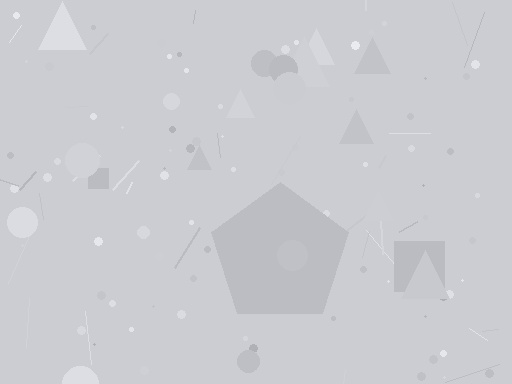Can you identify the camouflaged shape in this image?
The camouflaged shape is a pentagon.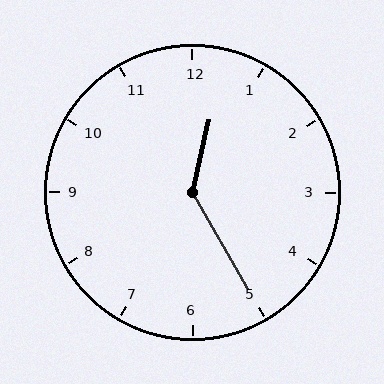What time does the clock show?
12:25.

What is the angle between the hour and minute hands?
Approximately 138 degrees.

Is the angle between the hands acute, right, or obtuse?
It is obtuse.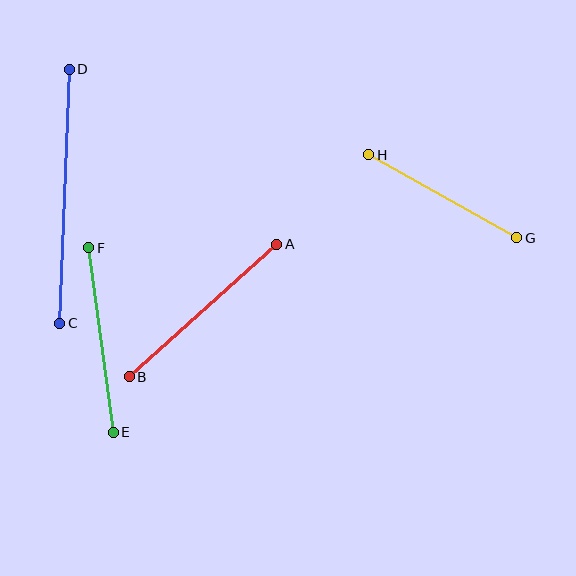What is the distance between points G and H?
The distance is approximately 169 pixels.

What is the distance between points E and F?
The distance is approximately 186 pixels.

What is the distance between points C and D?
The distance is approximately 254 pixels.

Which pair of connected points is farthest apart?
Points C and D are farthest apart.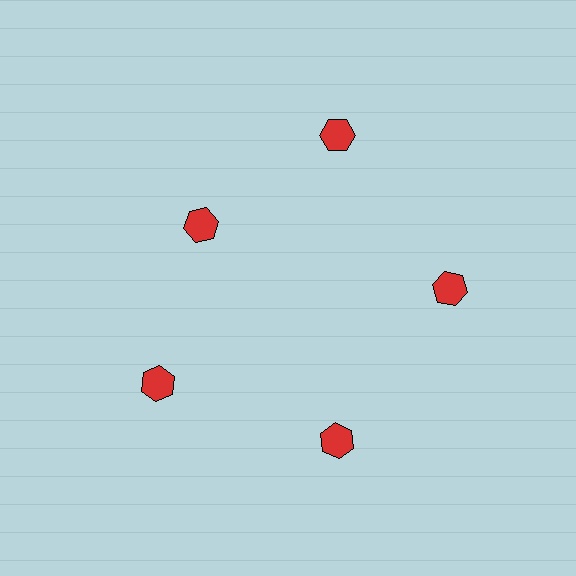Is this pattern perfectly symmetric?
No. The 5 red hexagons are arranged in a ring, but one element near the 10 o'clock position is pulled inward toward the center, breaking the 5-fold rotational symmetry.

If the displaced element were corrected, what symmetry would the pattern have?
It would have 5-fold rotational symmetry — the pattern would map onto itself every 72 degrees.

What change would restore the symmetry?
The symmetry would be restored by moving it outward, back onto the ring so that all 5 hexagons sit at equal angles and equal distance from the center.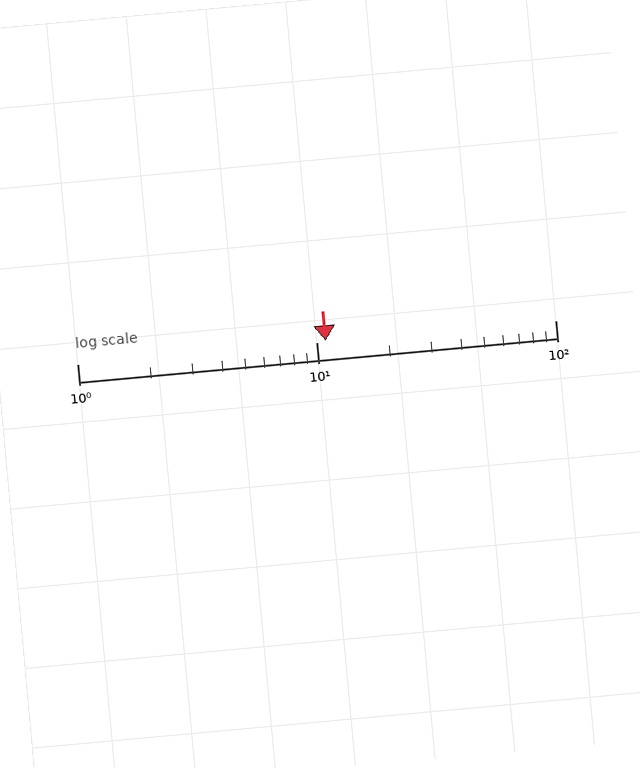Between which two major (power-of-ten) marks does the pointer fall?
The pointer is between 10 and 100.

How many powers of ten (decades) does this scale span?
The scale spans 2 decades, from 1 to 100.